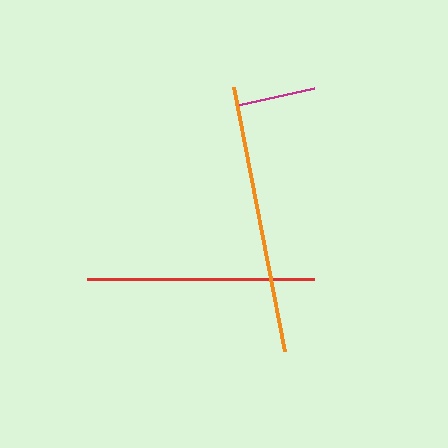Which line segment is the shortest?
The magenta line is the shortest at approximately 77 pixels.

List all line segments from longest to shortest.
From longest to shortest: orange, red, magenta.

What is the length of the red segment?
The red segment is approximately 228 pixels long.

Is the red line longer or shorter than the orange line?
The orange line is longer than the red line.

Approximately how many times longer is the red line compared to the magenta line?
The red line is approximately 2.9 times the length of the magenta line.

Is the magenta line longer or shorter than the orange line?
The orange line is longer than the magenta line.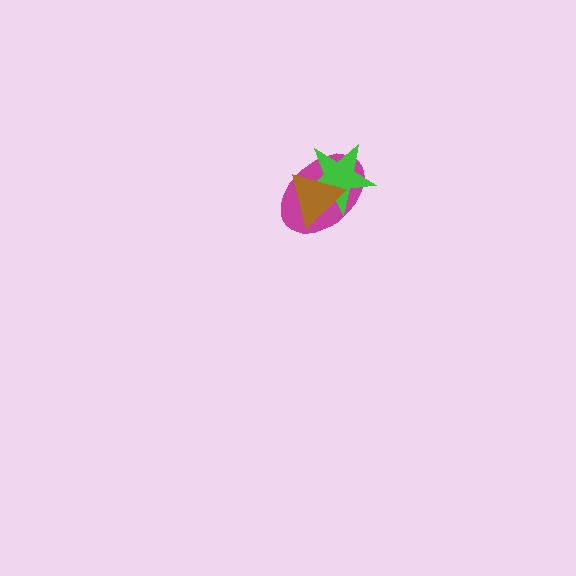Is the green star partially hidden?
Yes, it is partially covered by another shape.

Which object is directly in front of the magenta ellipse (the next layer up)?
The green star is directly in front of the magenta ellipse.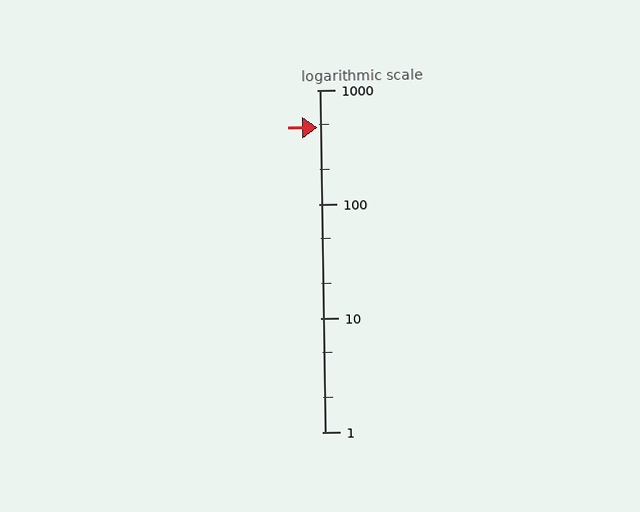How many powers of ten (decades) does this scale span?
The scale spans 3 decades, from 1 to 1000.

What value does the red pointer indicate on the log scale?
The pointer indicates approximately 470.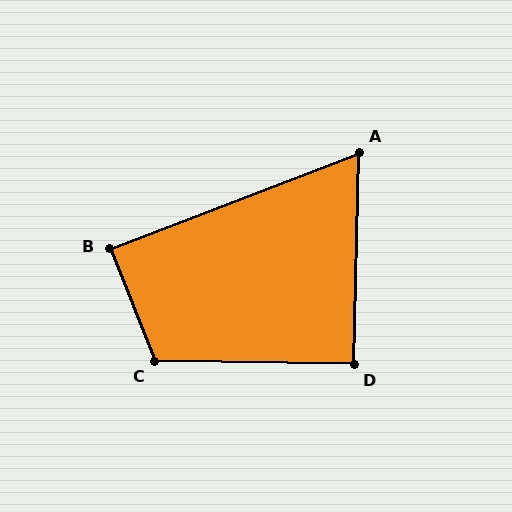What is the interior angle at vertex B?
Approximately 90 degrees (approximately right).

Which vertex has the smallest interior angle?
A, at approximately 67 degrees.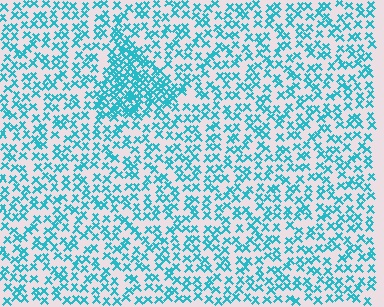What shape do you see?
I see a triangle.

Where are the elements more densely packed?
The elements are more densely packed inside the triangle boundary.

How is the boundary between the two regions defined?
The boundary is defined by a change in element density (approximately 2.2x ratio). All elements are the same color, size, and shape.